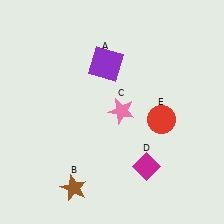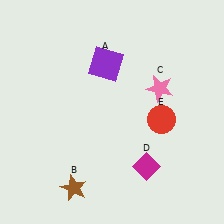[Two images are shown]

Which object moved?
The pink star (C) moved right.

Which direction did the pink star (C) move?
The pink star (C) moved right.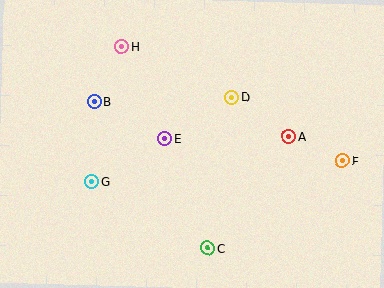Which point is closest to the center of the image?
Point E at (165, 139) is closest to the center.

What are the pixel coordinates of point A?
Point A is at (289, 136).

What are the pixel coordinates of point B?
Point B is at (94, 102).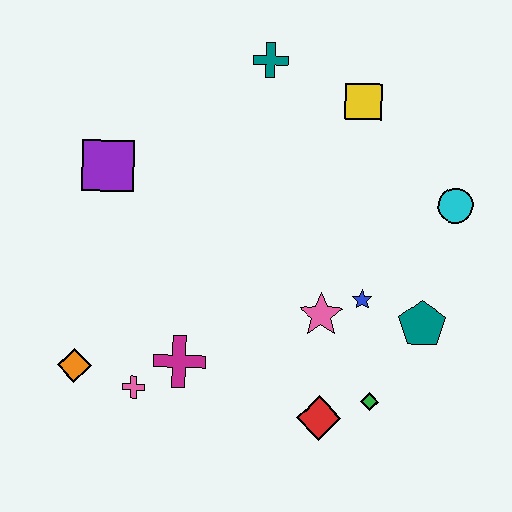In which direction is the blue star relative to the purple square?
The blue star is to the right of the purple square.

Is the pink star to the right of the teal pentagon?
No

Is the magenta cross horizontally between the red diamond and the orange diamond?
Yes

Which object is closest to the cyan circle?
The teal pentagon is closest to the cyan circle.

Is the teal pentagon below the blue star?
Yes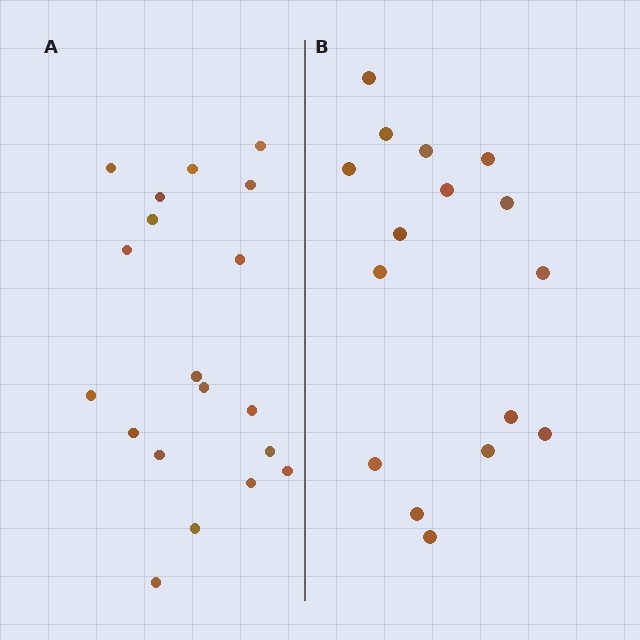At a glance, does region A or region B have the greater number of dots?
Region A (the left region) has more dots.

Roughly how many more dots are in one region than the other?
Region A has just a few more — roughly 2 or 3 more dots than region B.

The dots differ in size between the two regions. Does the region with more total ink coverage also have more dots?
No. Region B has more total ink coverage because its dots are larger, but region A actually contains more individual dots. Total area can be misleading — the number of items is what matters here.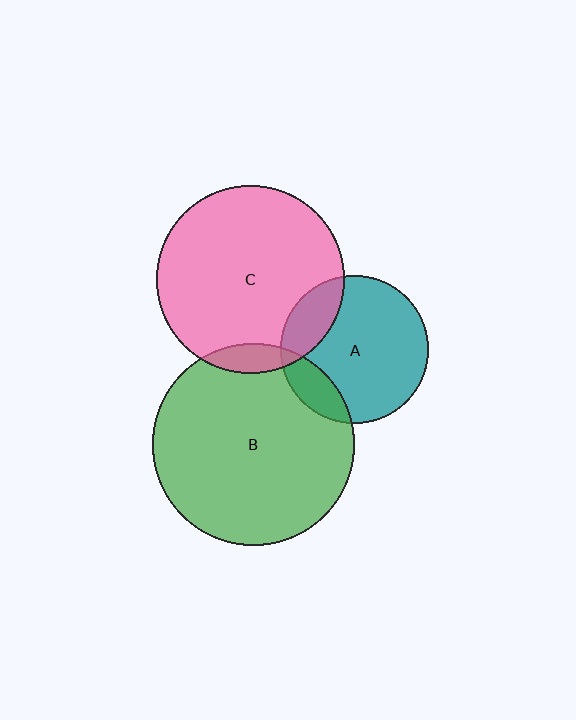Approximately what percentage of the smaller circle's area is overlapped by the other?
Approximately 15%.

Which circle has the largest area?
Circle B (green).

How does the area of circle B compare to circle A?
Approximately 1.9 times.